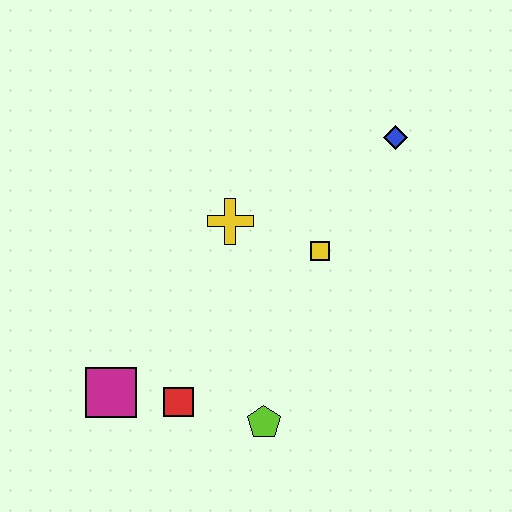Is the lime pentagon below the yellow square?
Yes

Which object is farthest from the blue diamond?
The magenta square is farthest from the blue diamond.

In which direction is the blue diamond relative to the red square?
The blue diamond is above the red square.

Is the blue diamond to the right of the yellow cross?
Yes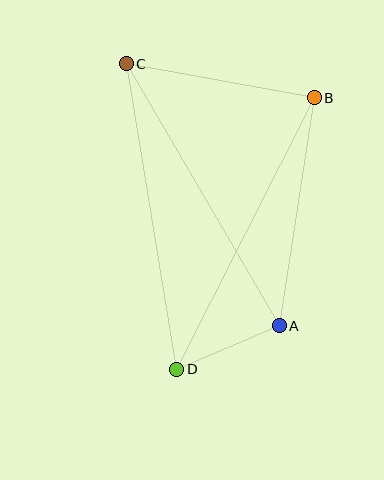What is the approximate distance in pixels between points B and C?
The distance between B and C is approximately 191 pixels.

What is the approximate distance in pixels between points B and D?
The distance between B and D is approximately 305 pixels.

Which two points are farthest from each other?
Points C and D are farthest from each other.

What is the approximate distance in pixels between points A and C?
The distance between A and C is approximately 303 pixels.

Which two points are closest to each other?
Points A and D are closest to each other.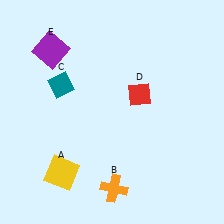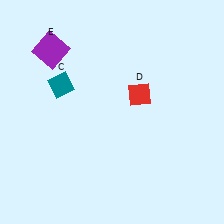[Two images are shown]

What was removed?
The orange cross (B), the yellow square (A) were removed in Image 2.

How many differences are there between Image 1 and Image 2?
There are 2 differences between the two images.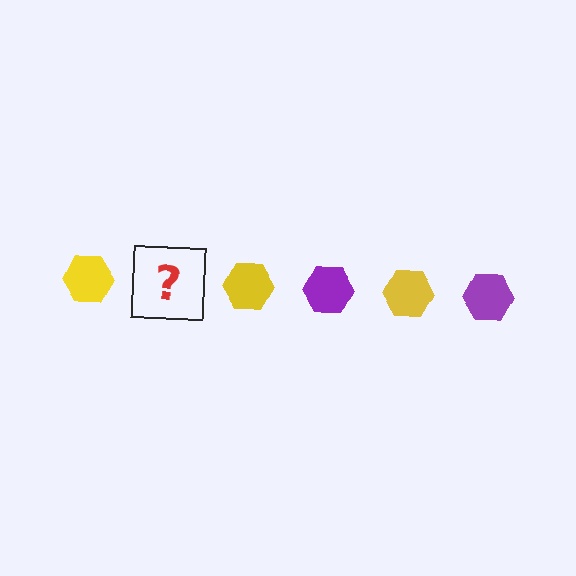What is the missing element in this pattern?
The missing element is a purple hexagon.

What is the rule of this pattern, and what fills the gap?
The rule is that the pattern cycles through yellow, purple hexagons. The gap should be filled with a purple hexagon.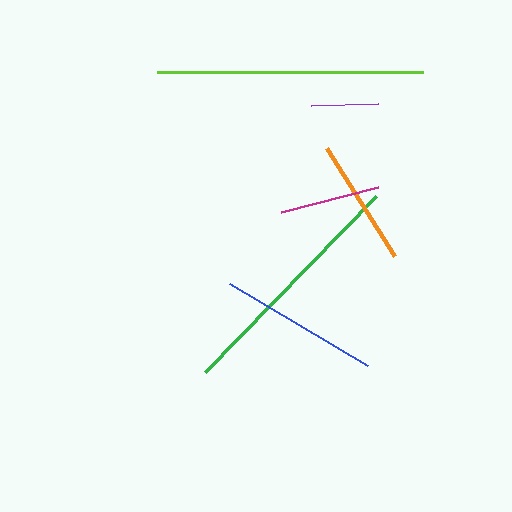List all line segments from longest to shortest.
From longest to shortest: lime, green, blue, orange, magenta, purple.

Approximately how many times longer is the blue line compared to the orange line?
The blue line is approximately 1.3 times the length of the orange line.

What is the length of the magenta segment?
The magenta segment is approximately 101 pixels long.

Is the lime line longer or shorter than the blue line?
The lime line is longer than the blue line.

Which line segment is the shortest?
The purple line is the shortest at approximately 66 pixels.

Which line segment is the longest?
The lime line is the longest at approximately 266 pixels.